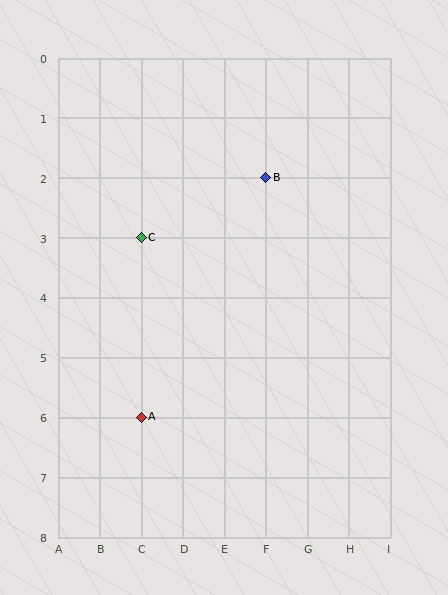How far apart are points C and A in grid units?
Points C and A are 3 rows apart.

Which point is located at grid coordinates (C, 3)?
Point C is at (C, 3).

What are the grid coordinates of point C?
Point C is at grid coordinates (C, 3).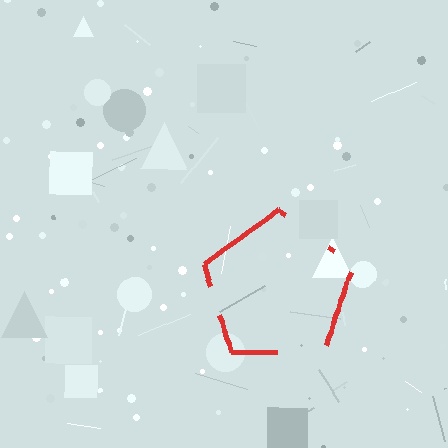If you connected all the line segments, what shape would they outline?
They would outline a pentagon.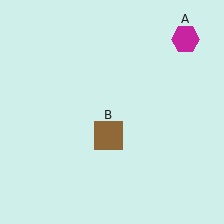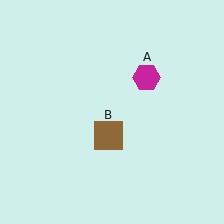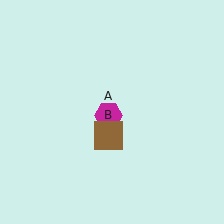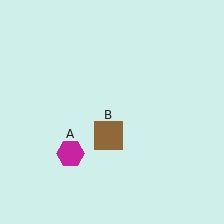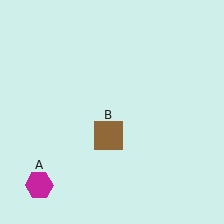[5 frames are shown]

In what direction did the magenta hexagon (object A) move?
The magenta hexagon (object A) moved down and to the left.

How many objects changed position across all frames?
1 object changed position: magenta hexagon (object A).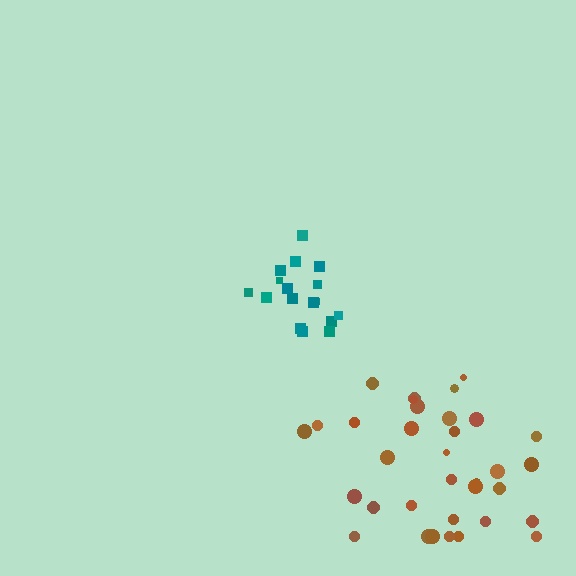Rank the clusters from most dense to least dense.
teal, brown.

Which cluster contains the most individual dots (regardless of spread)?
Brown (34).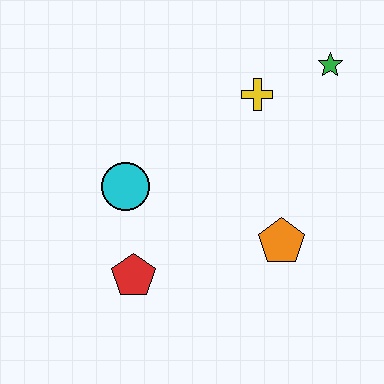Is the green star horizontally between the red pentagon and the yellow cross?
No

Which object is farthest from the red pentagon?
The green star is farthest from the red pentagon.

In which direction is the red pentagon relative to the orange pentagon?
The red pentagon is to the left of the orange pentagon.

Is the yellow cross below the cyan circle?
No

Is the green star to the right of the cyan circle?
Yes